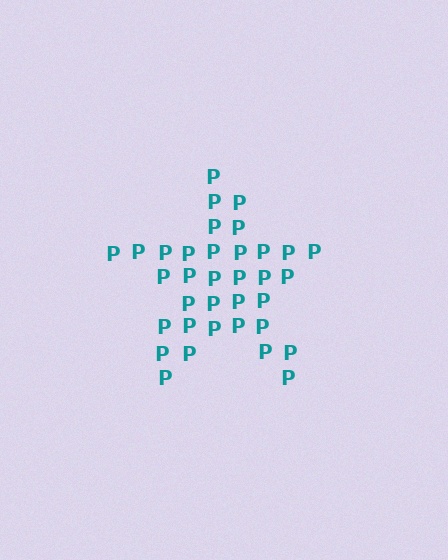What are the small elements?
The small elements are letter P's.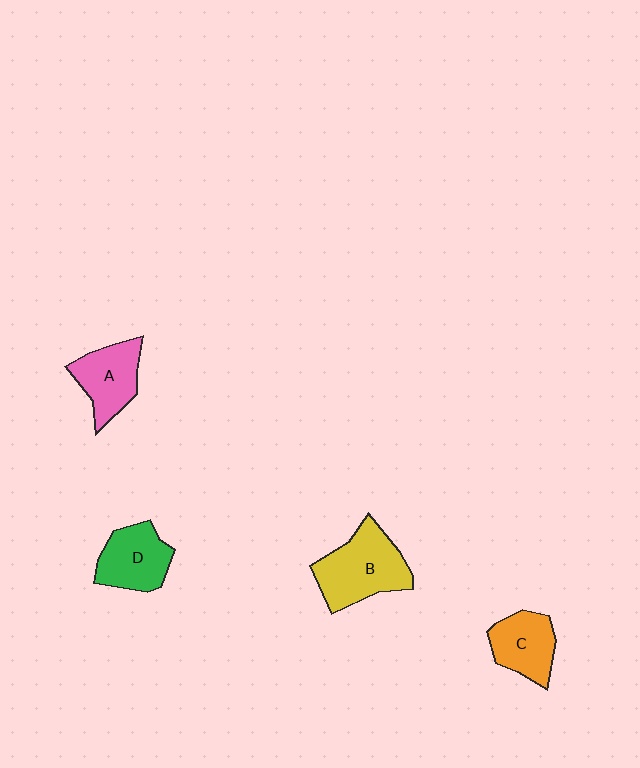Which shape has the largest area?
Shape B (yellow).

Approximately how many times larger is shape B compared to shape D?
Approximately 1.4 times.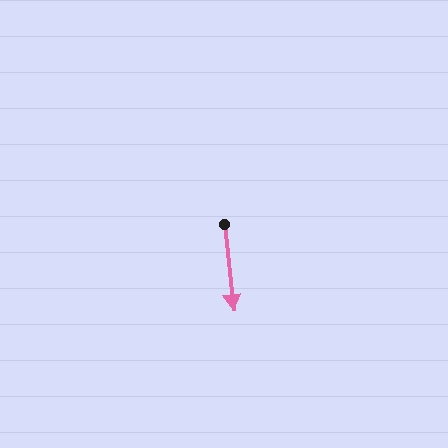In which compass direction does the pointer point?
South.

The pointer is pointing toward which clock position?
Roughly 6 o'clock.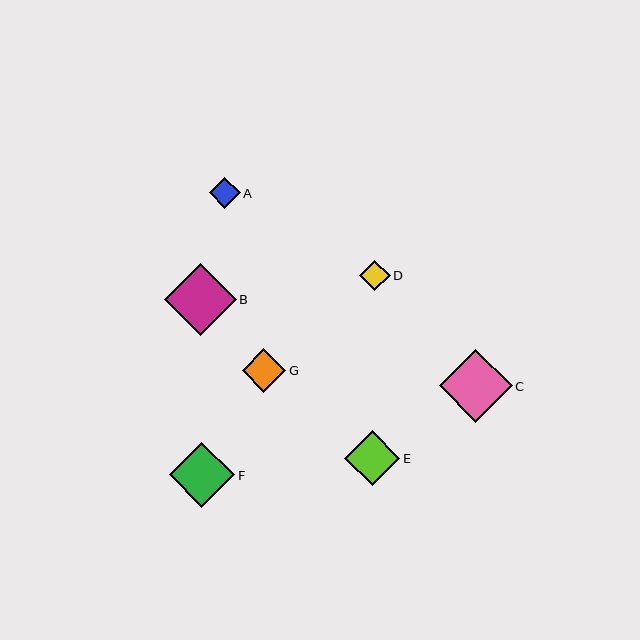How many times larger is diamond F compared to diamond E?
Diamond F is approximately 1.2 times the size of diamond E.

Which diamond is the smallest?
Diamond A is the smallest with a size of approximately 30 pixels.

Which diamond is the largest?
Diamond C is the largest with a size of approximately 72 pixels.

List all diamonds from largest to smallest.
From largest to smallest: C, B, F, E, G, D, A.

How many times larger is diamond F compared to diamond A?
Diamond F is approximately 2.2 times the size of diamond A.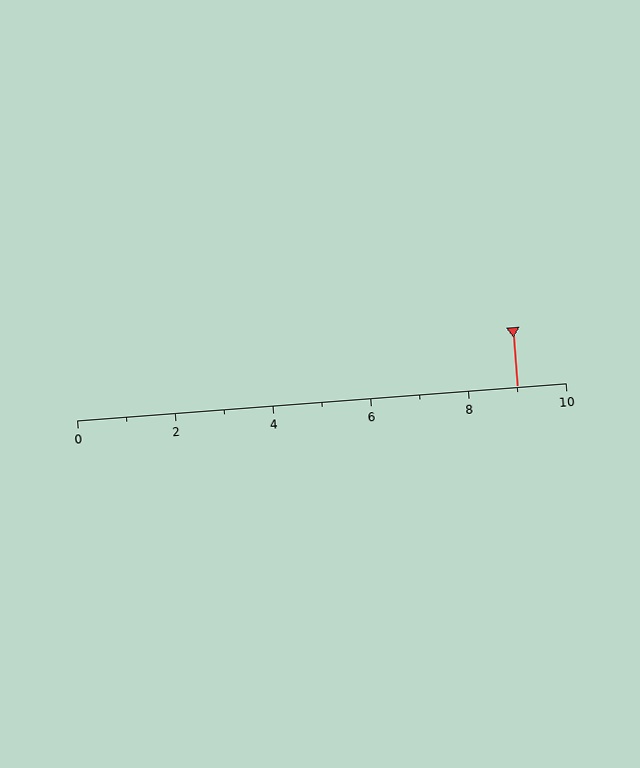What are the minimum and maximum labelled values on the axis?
The axis runs from 0 to 10.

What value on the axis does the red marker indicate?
The marker indicates approximately 9.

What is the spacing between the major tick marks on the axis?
The major ticks are spaced 2 apart.